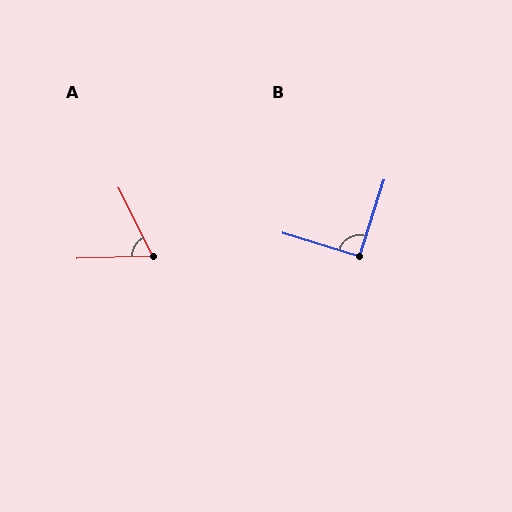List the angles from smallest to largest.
A (66°), B (90°).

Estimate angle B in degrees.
Approximately 90 degrees.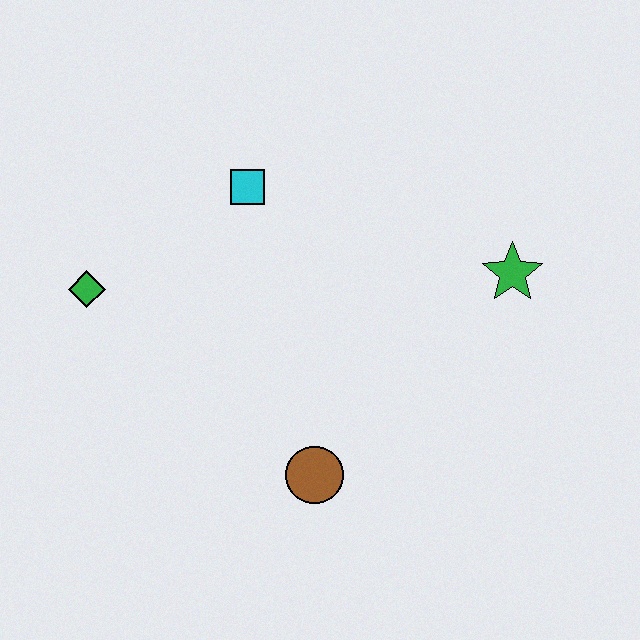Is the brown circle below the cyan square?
Yes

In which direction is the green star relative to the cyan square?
The green star is to the right of the cyan square.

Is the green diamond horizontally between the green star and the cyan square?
No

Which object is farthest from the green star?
The green diamond is farthest from the green star.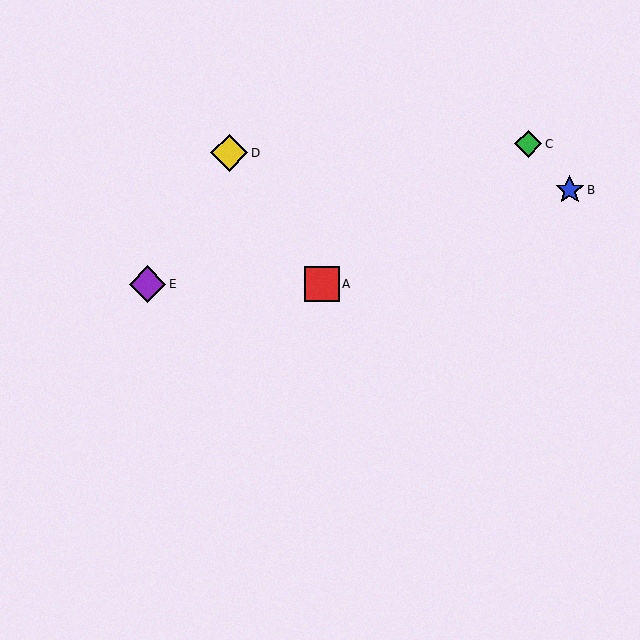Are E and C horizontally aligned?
No, E is at y≈284 and C is at y≈144.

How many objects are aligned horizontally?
2 objects (A, E) are aligned horizontally.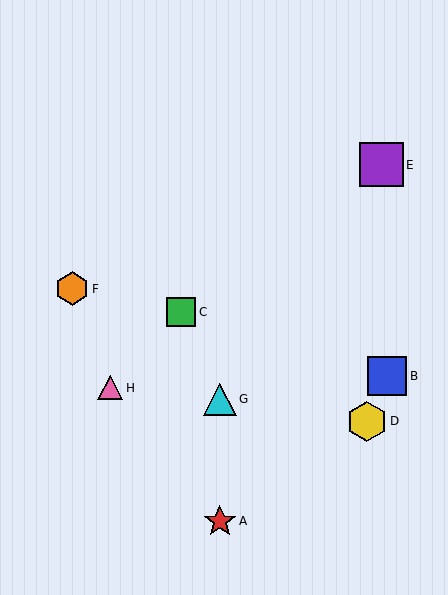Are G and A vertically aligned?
Yes, both are at x≈220.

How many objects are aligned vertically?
2 objects (A, G) are aligned vertically.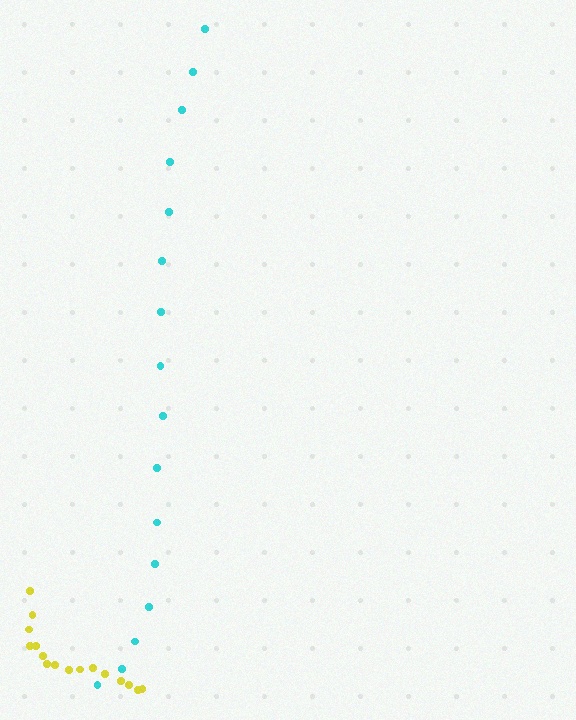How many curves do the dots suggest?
There are 2 distinct paths.